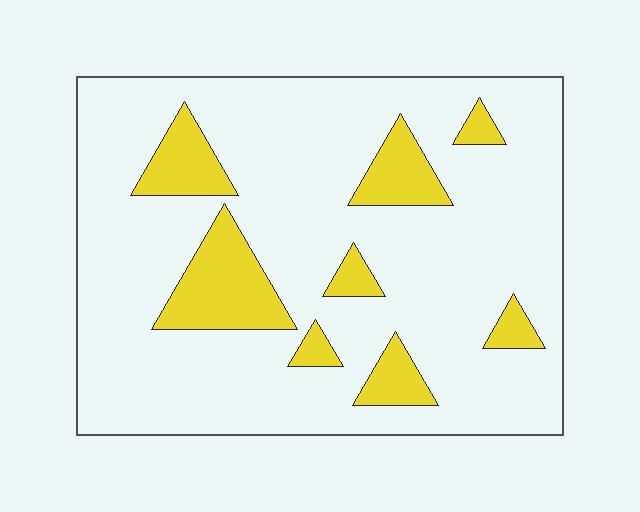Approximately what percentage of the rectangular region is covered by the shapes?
Approximately 15%.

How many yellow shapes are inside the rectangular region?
8.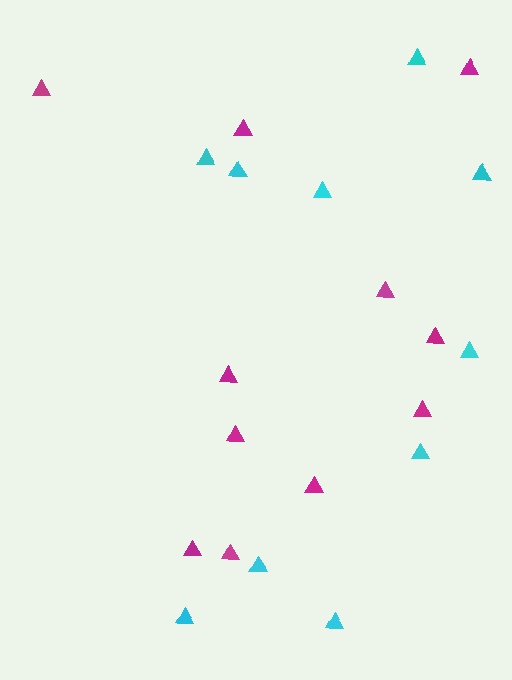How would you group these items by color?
There are 2 groups: one group of magenta triangles (11) and one group of cyan triangles (10).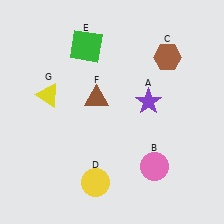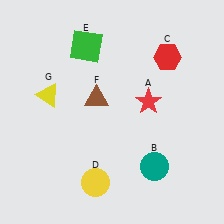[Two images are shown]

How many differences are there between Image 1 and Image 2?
There are 3 differences between the two images.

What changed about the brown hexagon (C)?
In Image 1, C is brown. In Image 2, it changed to red.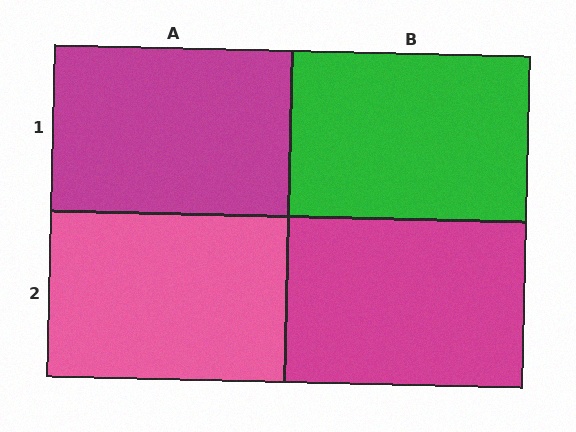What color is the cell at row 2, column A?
Pink.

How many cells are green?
1 cell is green.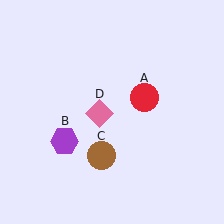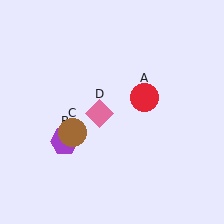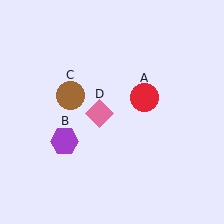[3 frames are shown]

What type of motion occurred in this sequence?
The brown circle (object C) rotated clockwise around the center of the scene.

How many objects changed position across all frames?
1 object changed position: brown circle (object C).